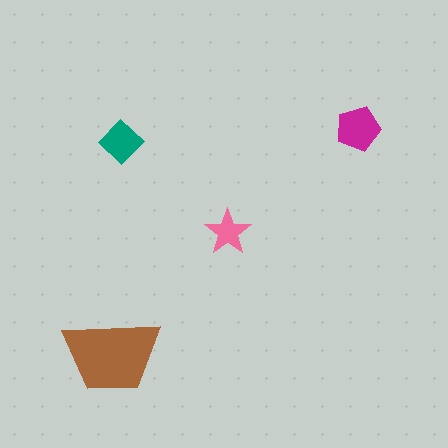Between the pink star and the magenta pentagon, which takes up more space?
The magenta pentagon.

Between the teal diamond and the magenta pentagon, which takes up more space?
The magenta pentagon.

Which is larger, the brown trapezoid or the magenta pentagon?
The brown trapezoid.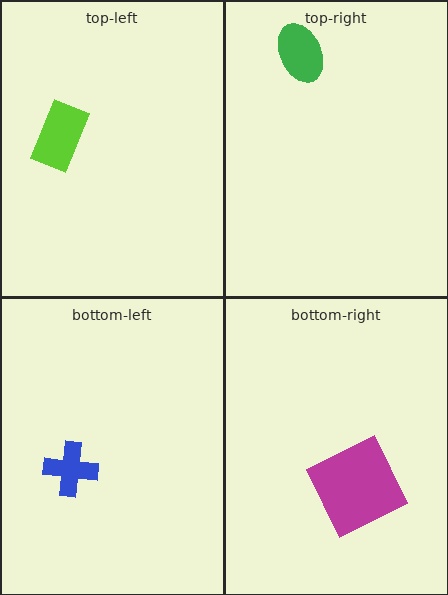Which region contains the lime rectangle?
The top-left region.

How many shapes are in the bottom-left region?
1.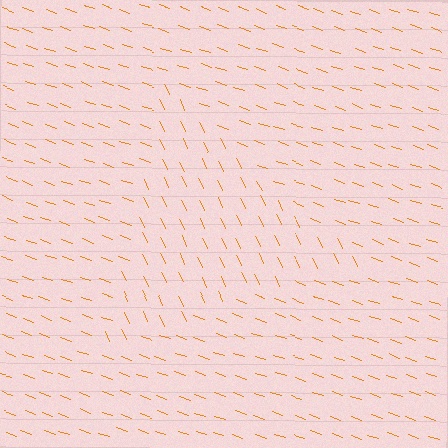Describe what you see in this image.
The image is filled with small orange line segments. A triangle region in the image has lines oriented differently from the surrounding lines, creating a visible texture boundary.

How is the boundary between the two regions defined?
The boundary is defined purely by a change in line orientation (approximately 45 degrees difference). All lines are the same color and thickness.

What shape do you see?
I see a triangle.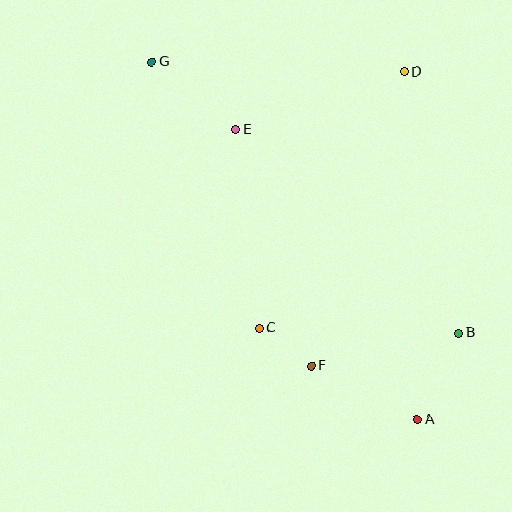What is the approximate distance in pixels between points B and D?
The distance between B and D is approximately 267 pixels.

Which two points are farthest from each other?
Points A and G are farthest from each other.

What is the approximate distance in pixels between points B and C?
The distance between B and C is approximately 199 pixels.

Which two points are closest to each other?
Points C and F are closest to each other.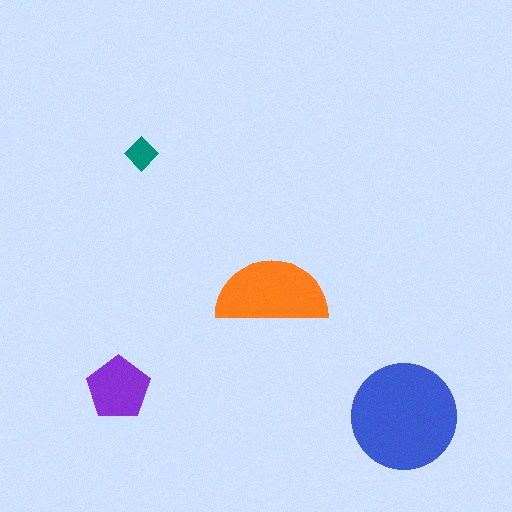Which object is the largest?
The blue circle.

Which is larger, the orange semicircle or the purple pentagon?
The orange semicircle.